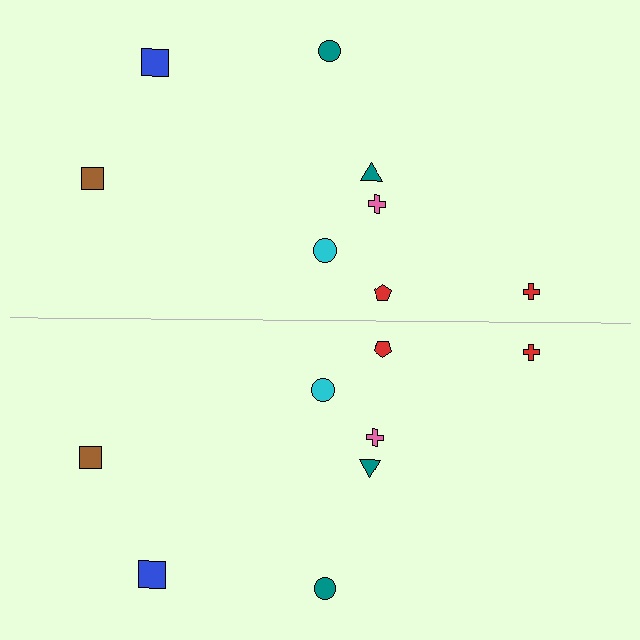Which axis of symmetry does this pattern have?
The pattern has a horizontal axis of symmetry running through the center of the image.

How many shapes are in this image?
There are 16 shapes in this image.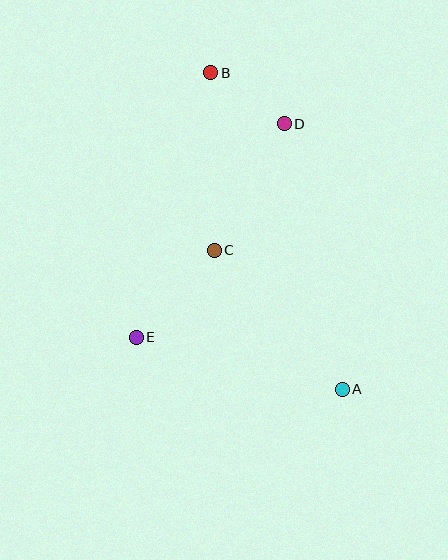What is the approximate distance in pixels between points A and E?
The distance between A and E is approximately 213 pixels.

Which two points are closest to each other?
Points B and D are closest to each other.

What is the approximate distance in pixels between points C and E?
The distance between C and E is approximately 117 pixels.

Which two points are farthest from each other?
Points A and B are farthest from each other.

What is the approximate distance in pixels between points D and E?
The distance between D and E is approximately 260 pixels.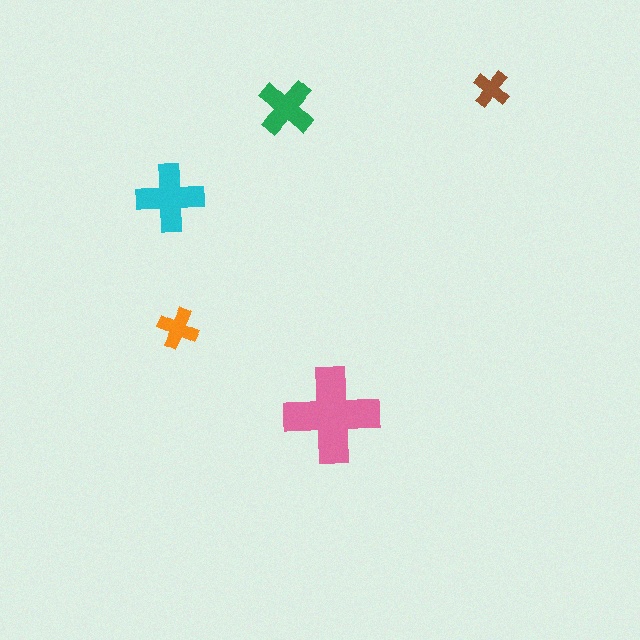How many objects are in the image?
There are 5 objects in the image.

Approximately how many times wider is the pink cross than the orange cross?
About 2.5 times wider.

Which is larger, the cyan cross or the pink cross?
The pink one.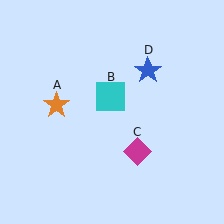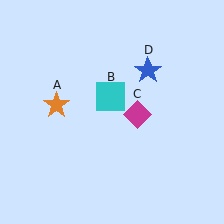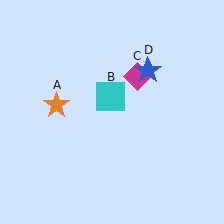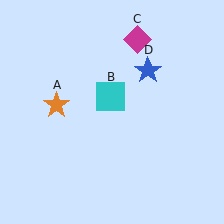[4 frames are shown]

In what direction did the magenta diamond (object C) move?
The magenta diamond (object C) moved up.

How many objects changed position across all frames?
1 object changed position: magenta diamond (object C).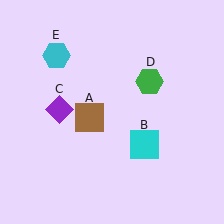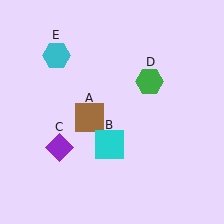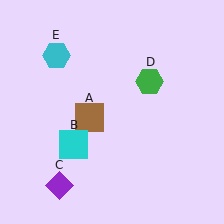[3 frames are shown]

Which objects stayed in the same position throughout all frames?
Brown square (object A) and green hexagon (object D) and cyan hexagon (object E) remained stationary.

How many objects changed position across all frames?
2 objects changed position: cyan square (object B), purple diamond (object C).